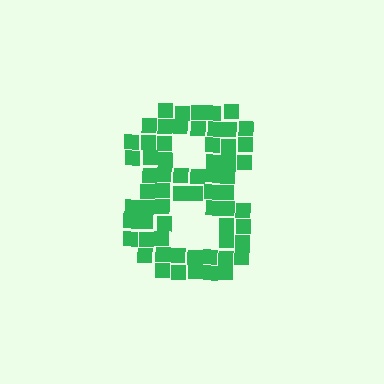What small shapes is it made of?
It is made of small squares.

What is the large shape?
The large shape is the digit 8.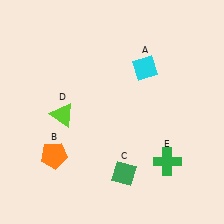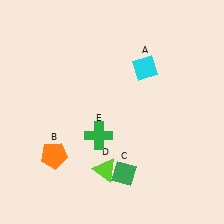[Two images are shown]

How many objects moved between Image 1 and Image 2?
2 objects moved between the two images.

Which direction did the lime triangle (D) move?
The lime triangle (D) moved down.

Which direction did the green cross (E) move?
The green cross (E) moved left.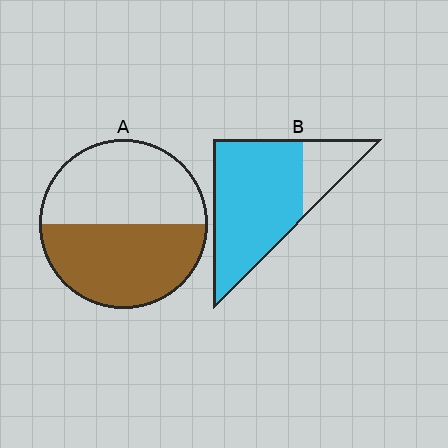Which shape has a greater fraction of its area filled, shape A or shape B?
Shape B.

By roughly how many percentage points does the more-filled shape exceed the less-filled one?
By roughly 30 percentage points (B over A).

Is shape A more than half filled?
Roughly half.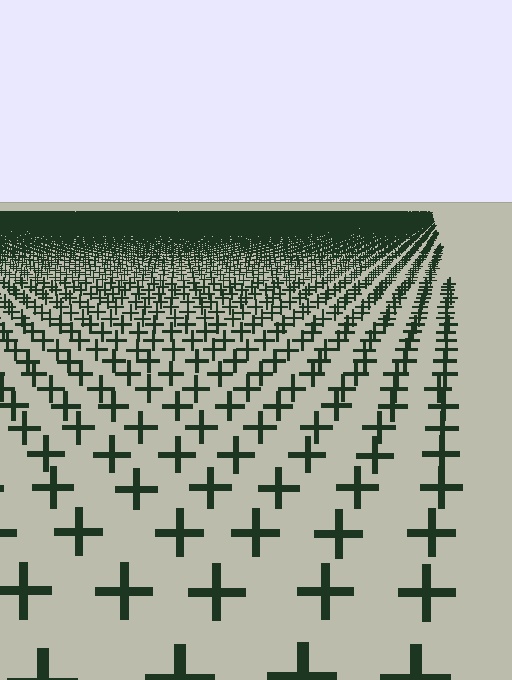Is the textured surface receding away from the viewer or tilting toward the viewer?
The surface is receding away from the viewer. Texture elements get smaller and denser toward the top.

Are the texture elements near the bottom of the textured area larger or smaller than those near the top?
Larger. Near the bottom, elements are closer to the viewer and appear at a bigger on-screen size.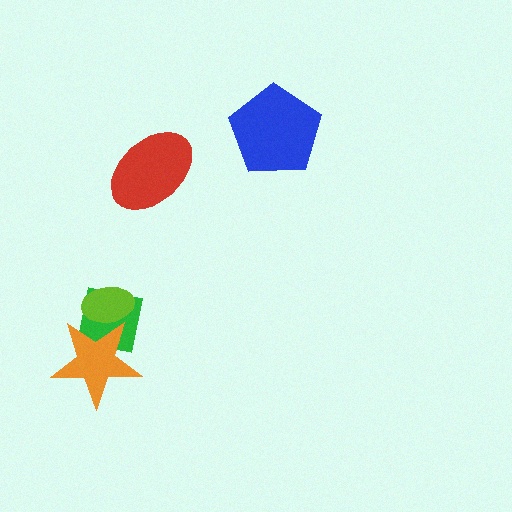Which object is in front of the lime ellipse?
The orange star is in front of the lime ellipse.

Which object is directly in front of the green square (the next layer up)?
The lime ellipse is directly in front of the green square.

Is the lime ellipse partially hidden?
Yes, it is partially covered by another shape.